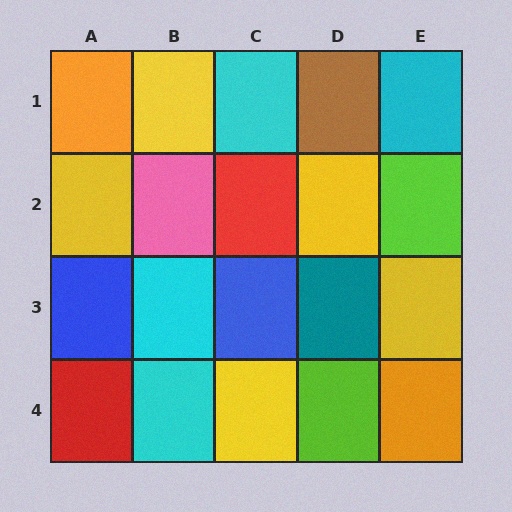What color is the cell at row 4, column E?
Orange.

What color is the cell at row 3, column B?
Cyan.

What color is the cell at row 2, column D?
Yellow.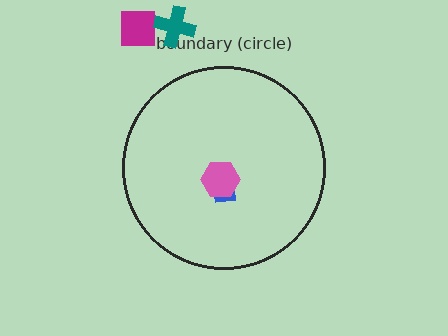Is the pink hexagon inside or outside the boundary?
Inside.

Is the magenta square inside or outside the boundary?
Outside.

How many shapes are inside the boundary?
2 inside, 2 outside.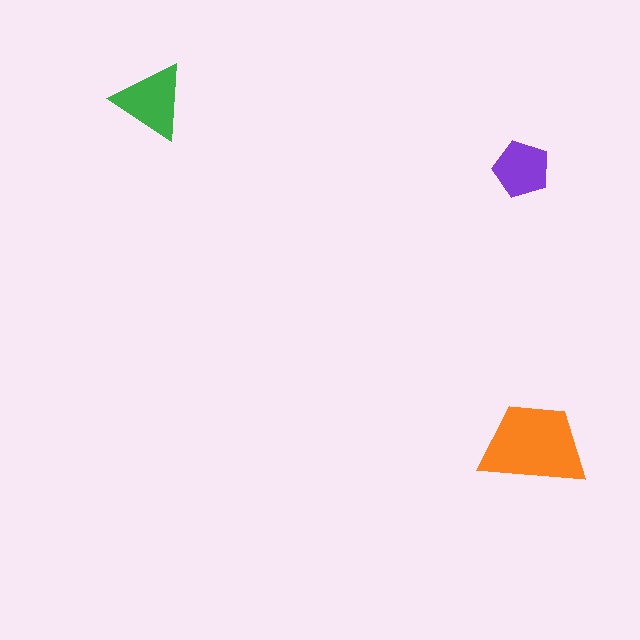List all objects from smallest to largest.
The purple pentagon, the green triangle, the orange trapezoid.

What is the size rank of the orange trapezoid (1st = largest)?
1st.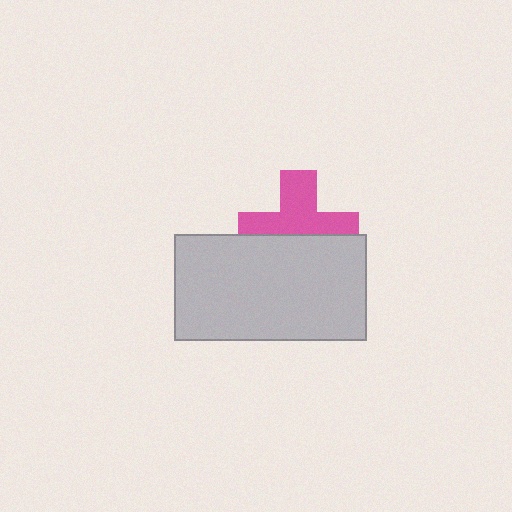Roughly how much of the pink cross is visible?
About half of it is visible (roughly 55%).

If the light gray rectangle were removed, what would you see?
You would see the complete pink cross.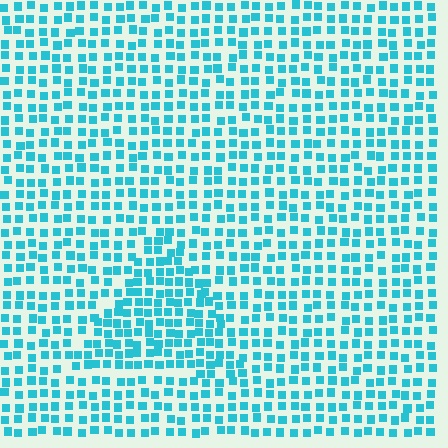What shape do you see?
I see a triangle.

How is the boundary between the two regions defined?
The boundary is defined by a change in element density (approximately 1.5x ratio). All elements are the same color, size, and shape.